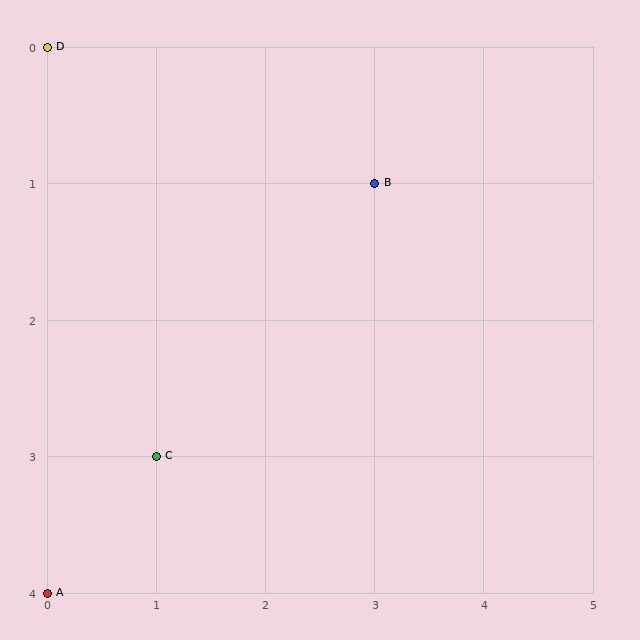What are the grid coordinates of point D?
Point D is at grid coordinates (0, 0).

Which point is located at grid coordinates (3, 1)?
Point B is at (3, 1).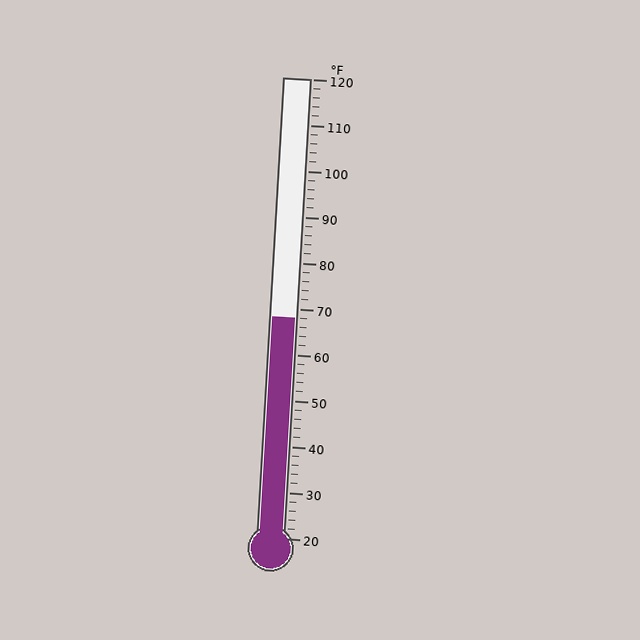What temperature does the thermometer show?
The thermometer shows approximately 68°F.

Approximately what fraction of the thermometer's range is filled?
The thermometer is filled to approximately 50% of its range.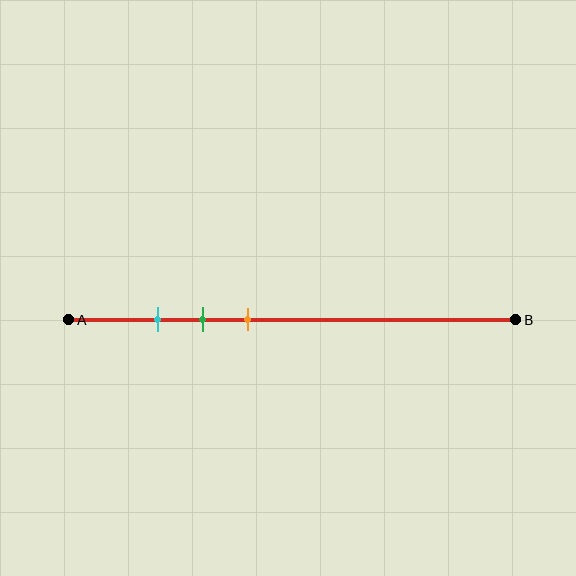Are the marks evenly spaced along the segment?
Yes, the marks are approximately evenly spaced.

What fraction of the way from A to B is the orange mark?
The orange mark is approximately 40% (0.4) of the way from A to B.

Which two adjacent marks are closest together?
The cyan and green marks are the closest adjacent pair.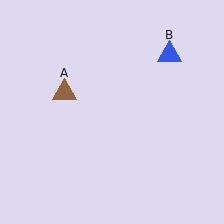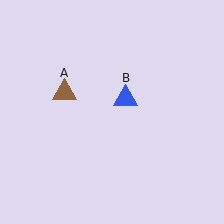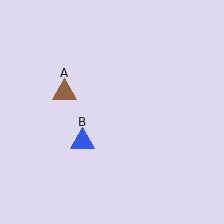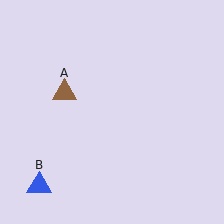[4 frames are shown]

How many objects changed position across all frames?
1 object changed position: blue triangle (object B).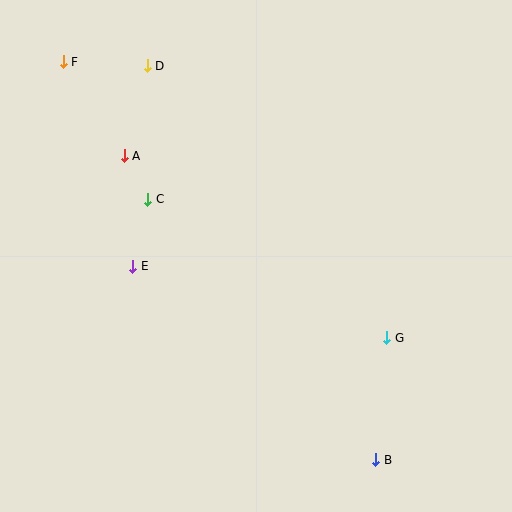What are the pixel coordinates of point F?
Point F is at (63, 62).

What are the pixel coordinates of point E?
Point E is at (133, 266).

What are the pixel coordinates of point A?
Point A is at (124, 156).